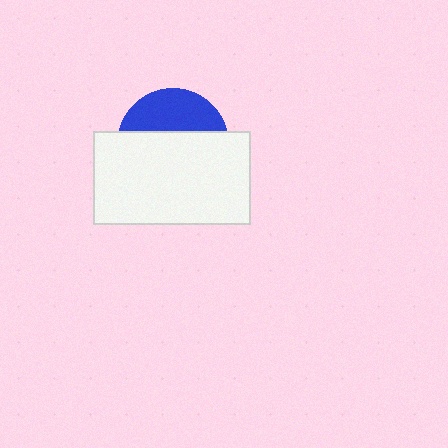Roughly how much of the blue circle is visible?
A small part of it is visible (roughly 35%).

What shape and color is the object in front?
The object in front is a white rectangle.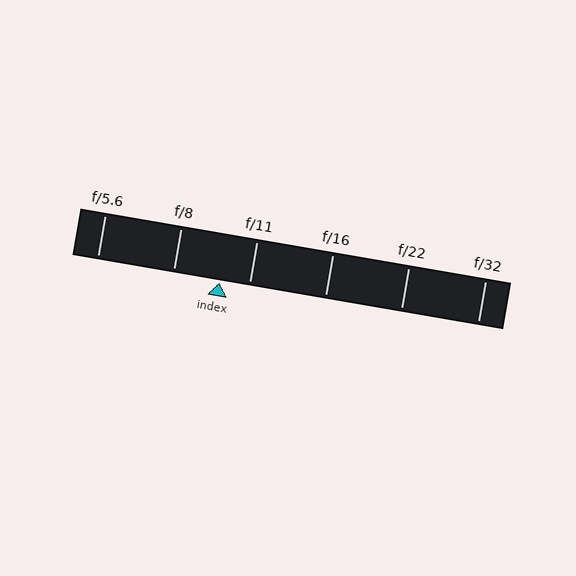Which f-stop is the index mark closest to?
The index mark is closest to f/11.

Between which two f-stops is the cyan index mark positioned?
The index mark is between f/8 and f/11.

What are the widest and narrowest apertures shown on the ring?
The widest aperture shown is f/5.6 and the narrowest is f/32.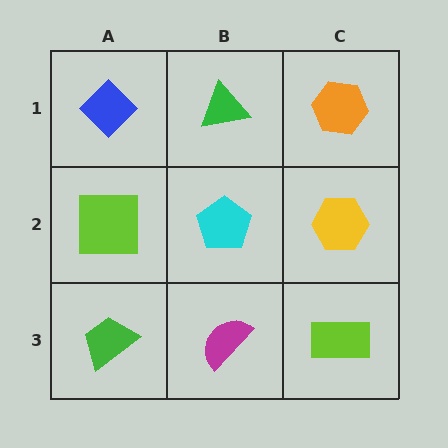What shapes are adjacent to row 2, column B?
A green triangle (row 1, column B), a magenta semicircle (row 3, column B), a lime square (row 2, column A), a yellow hexagon (row 2, column C).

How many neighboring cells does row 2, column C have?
3.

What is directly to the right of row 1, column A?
A green triangle.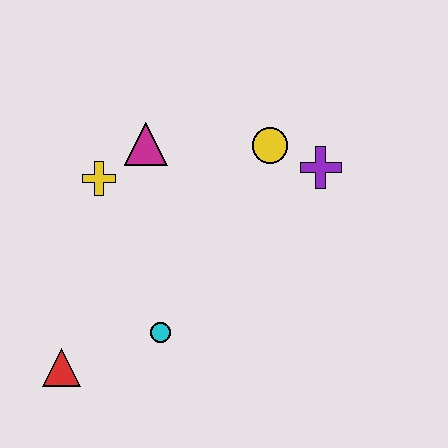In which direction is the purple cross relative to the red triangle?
The purple cross is to the right of the red triangle.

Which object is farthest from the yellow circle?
The red triangle is farthest from the yellow circle.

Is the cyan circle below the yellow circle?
Yes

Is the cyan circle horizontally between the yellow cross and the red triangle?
No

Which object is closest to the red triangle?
The cyan circle is closest to the red triangle.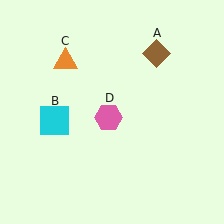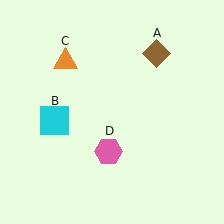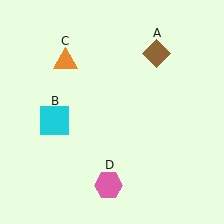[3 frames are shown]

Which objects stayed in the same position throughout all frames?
Brown diamond (object A) and cyan square (object B) and orange triangle (object C) remained stationary.